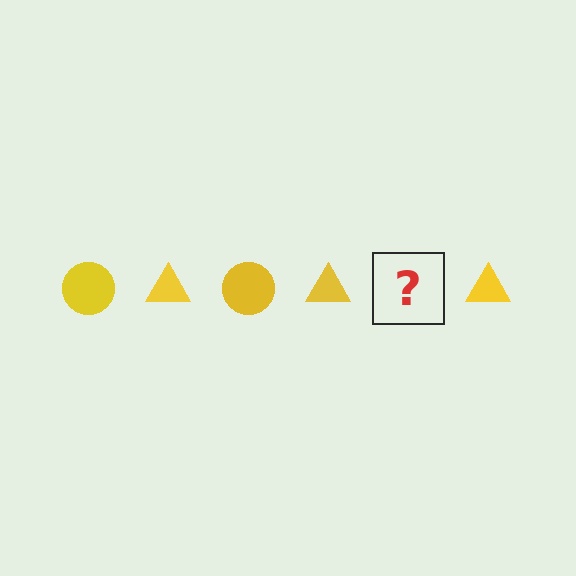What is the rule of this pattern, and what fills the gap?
The rule is that the pattern cycles through circle, triangle shapes in yellow. The gap should be filled with a yellow circle.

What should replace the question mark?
The question mark should be replaced with a yellow circle.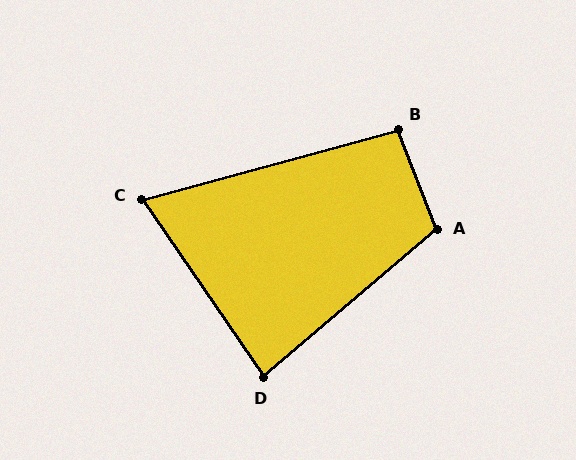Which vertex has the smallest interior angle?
C, at approximately 71 degrees.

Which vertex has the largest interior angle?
A, at approximately 109 degrees.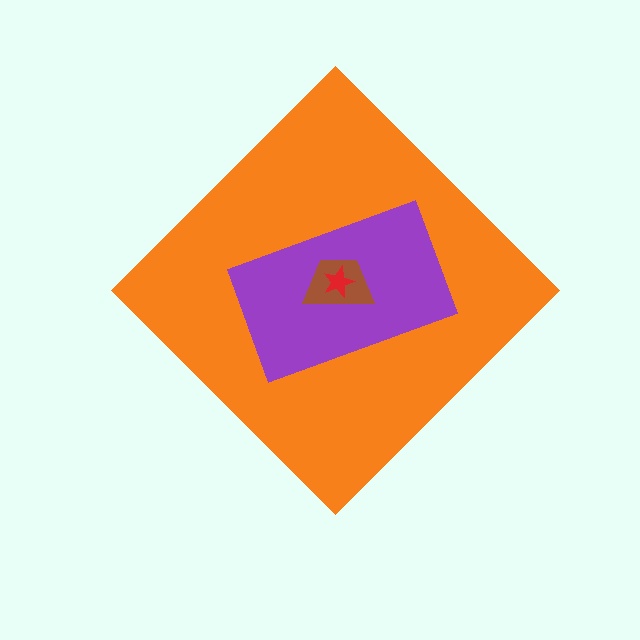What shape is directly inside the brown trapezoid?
The red star.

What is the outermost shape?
The orange diamond.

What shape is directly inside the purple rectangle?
The brown trapezoid.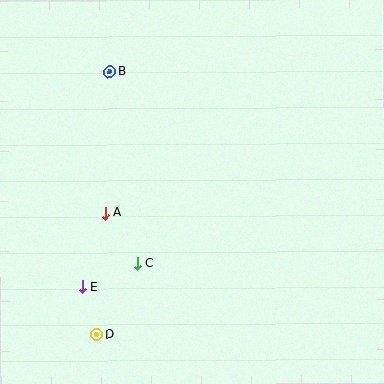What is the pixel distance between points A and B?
The distance between A and B is 141 pixels.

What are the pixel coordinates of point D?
Point D is at (97, 334).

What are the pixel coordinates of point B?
Point B is at (110, 72).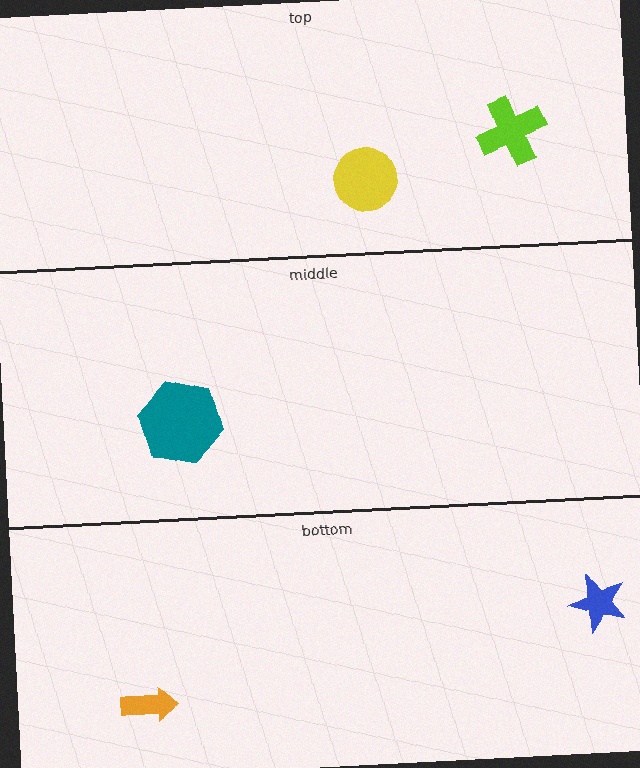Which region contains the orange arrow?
The bottom region.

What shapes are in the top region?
The lime cross, the yellow circle.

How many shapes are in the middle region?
1.